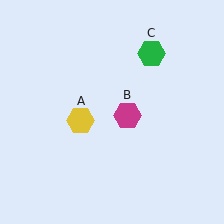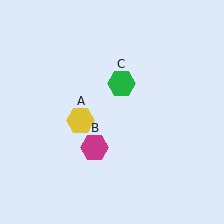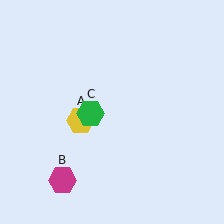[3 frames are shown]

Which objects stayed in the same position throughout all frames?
Yellow hexagon (object A) remained stationary.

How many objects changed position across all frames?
2 objects changed position: magenta hexagon (object B), green hexagon (object C).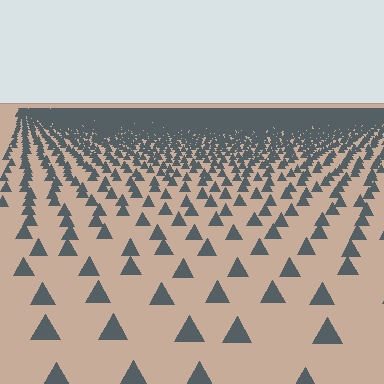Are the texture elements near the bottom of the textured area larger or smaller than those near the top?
Larger. Near the bottom, elements are closer to the viewer and appear at a bigger on-screen size.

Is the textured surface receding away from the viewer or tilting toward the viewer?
The surface is receding away from the viewer. Texture elements get smaller and denser toward the top.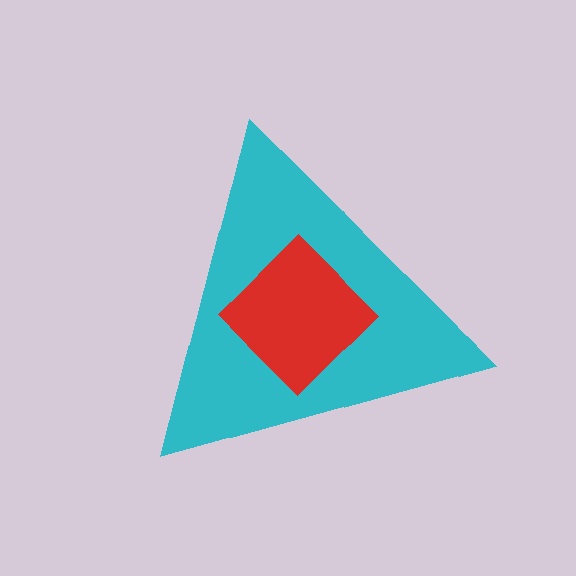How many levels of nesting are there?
2.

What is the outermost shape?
The cyan triangle.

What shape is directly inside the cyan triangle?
The red diamond.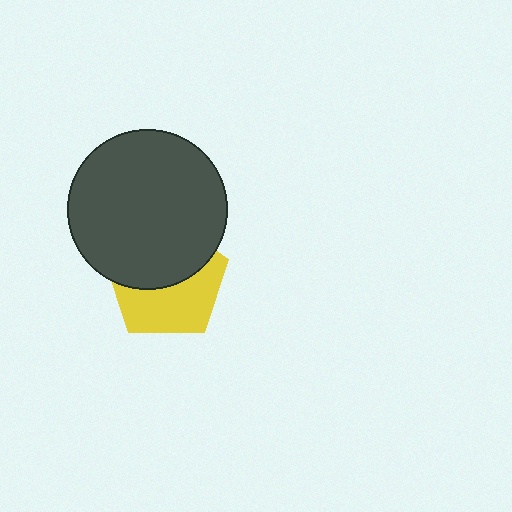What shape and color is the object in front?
The object in front is a dark gray circle.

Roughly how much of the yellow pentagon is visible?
About half of it is visible (roughly 50%).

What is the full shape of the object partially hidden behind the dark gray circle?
The partially hidden object is a yellow pentagon.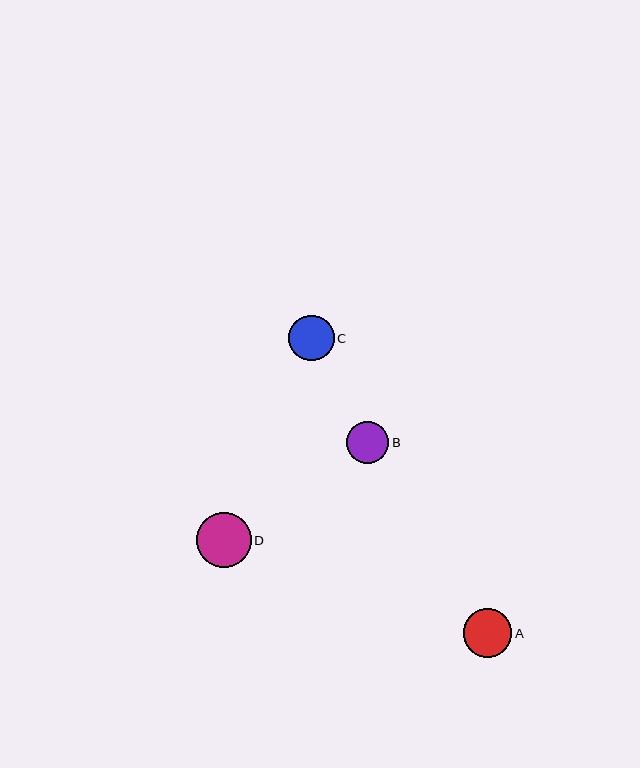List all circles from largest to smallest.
From largest to smallest: D, A, C, B.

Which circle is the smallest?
Circle B is the smallest with a size of approximately 42 pixels.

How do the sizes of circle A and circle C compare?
Circle A and circle C are approximately the same size.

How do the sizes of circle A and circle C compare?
Circle A and circle C are approximately the same size.